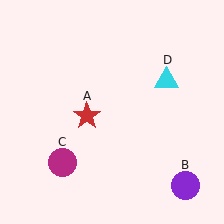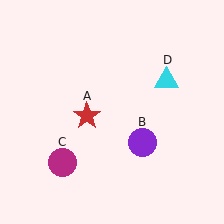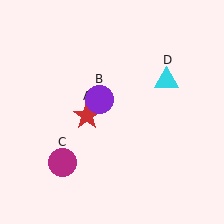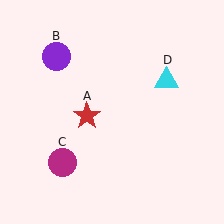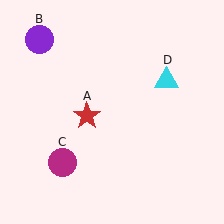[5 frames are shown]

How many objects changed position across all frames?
1 object changed position: purple circle (object B).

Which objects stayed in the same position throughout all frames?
Red star (object A) and magenta circle (object C) and cyan triangle (object D) remained stationary.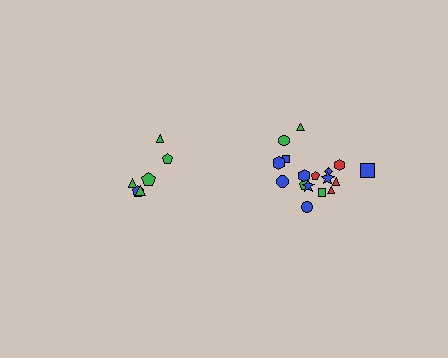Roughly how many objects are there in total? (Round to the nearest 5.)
Roughly 25 objects in total.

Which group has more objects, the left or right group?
The right group.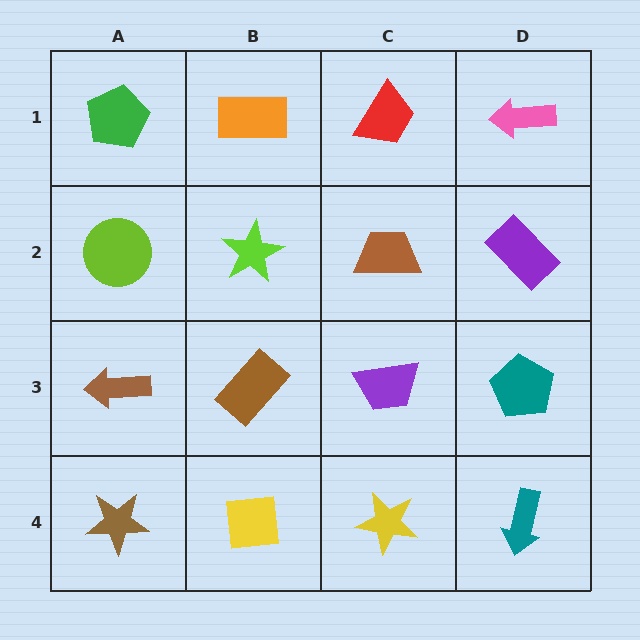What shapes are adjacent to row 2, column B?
An orange rectangle (row 1, column B), a brown rectangle (row 3, column B), a lime circle (row 2, column A), a brown trapezoid (row 2, column C).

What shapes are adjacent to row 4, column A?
A brown arrow (row 3, column A), a yellow square (row 4, column B).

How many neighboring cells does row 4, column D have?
2.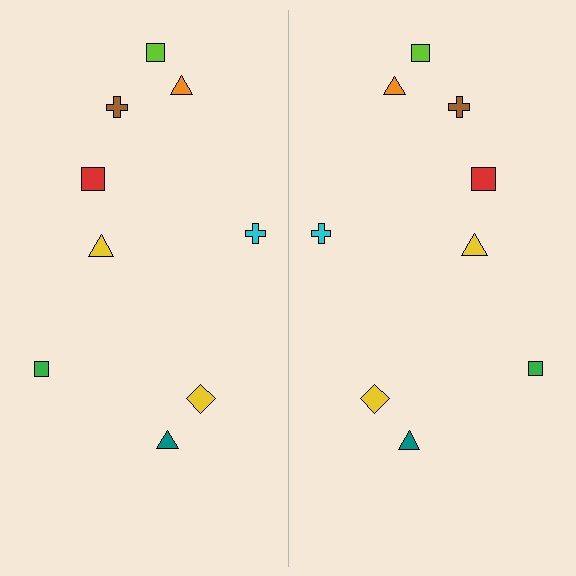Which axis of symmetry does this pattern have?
The pattern has a vertical axis of symmetry running through the center of the image.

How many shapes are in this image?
There are 18 shapes in this image.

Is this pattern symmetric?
Yes, this pattern has bilateral (reflection) symmetry.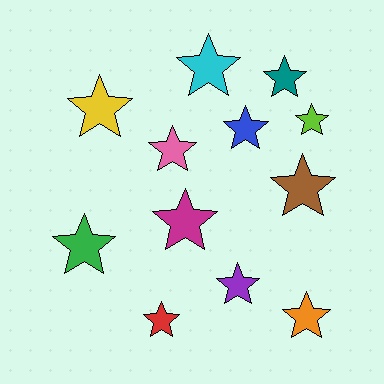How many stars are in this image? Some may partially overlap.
There are 12 stars.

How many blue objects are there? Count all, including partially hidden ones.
There is 1 blue object.